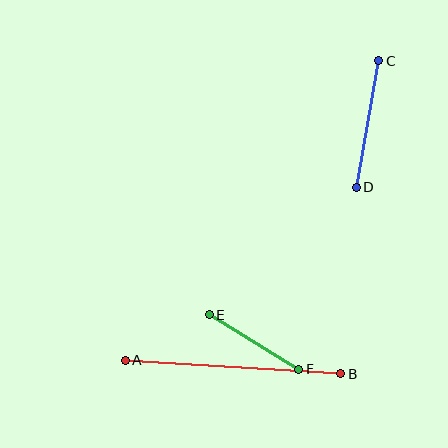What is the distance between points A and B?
The distance is approximately 216 pixels.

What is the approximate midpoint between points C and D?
The midpoint is at approximately (368, 124) pixels.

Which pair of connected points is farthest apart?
Points A and B are farthest apart.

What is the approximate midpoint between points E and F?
The midpoint is at approximately (254, 342) pixels.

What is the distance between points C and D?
The distance is approximately 128 pixels.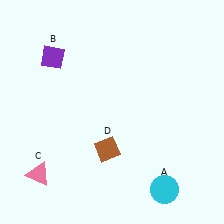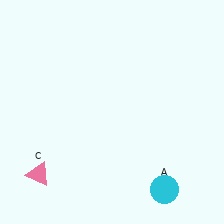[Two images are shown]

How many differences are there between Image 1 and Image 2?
There are 2 differences between the two images.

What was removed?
The purple diamond (B), the brown diamond (D) were removed in Image 2.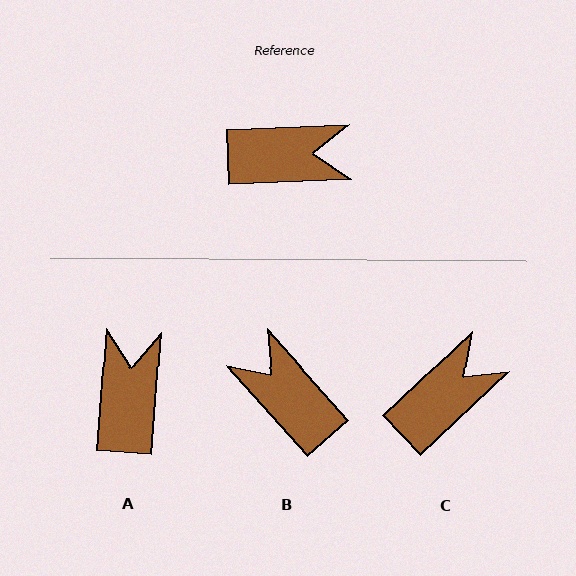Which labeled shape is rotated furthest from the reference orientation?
B, about 130 degrees away.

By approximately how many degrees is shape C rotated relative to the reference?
Approximately 41 degrees counter-clockwise.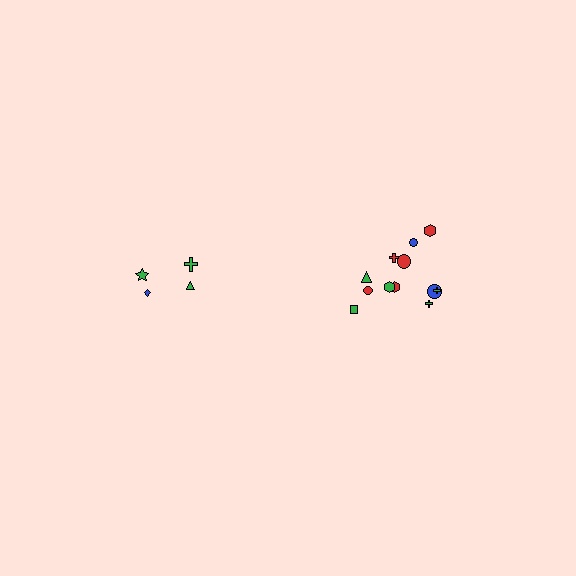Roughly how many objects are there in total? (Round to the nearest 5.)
Roughly 15 objects in total.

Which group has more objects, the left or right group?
The right group.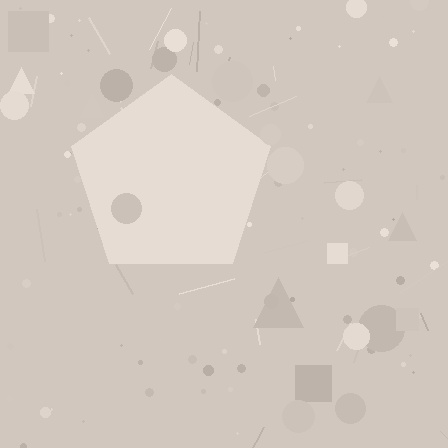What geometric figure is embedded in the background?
A pentagon is embedded in the background.